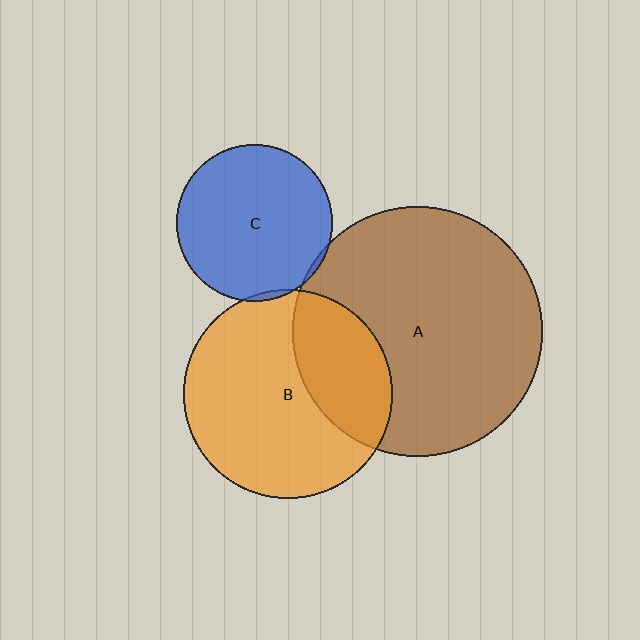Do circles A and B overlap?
Yes.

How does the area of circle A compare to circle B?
Approximately 1.4 times.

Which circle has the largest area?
Circle A (brown).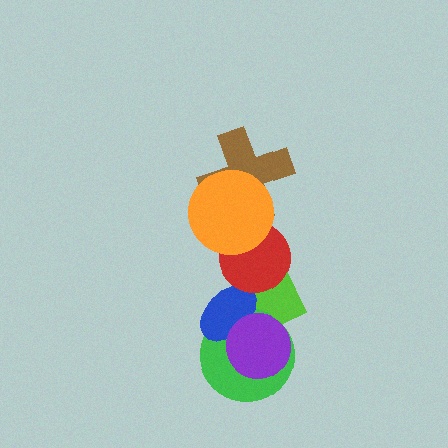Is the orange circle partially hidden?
No, no other shape covers it.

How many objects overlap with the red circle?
3 objects overlap with the red circle.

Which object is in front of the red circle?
The orange circle is in front of the red circle.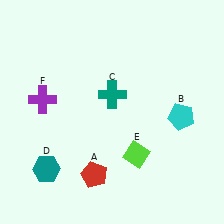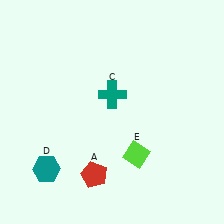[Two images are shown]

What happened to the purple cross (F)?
The purple cross (F) was removed in Image 2. It was in the top-left area of Image 1.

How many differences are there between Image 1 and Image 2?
There are 2 differences between the two images.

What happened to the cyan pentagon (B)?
The cyan pentagon (B) was removed in Image 2. It was in the bottom-right area of Image 1.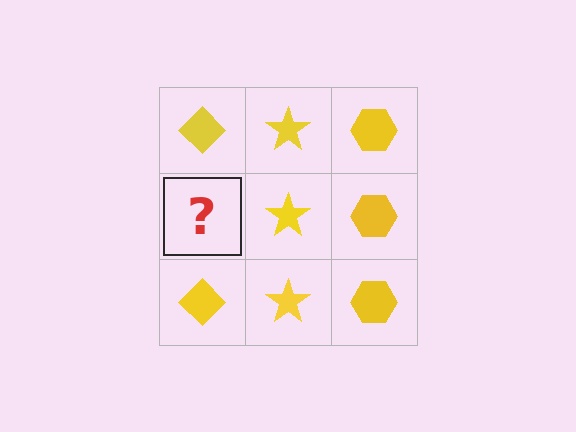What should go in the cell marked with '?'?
The missing cell should contain a yellow diamond.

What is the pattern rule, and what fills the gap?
The rule is that each column has a consistent shape. The gap should be filled with a yellow diamond.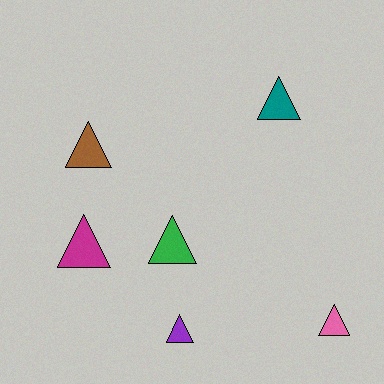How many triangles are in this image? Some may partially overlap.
There are 6 triangles.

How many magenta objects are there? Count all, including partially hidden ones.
There is 1 magenta object.